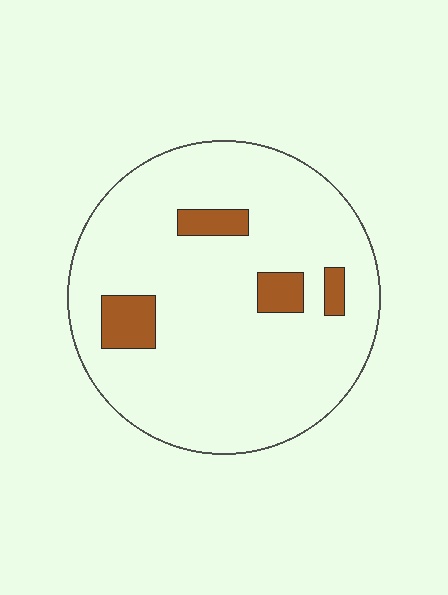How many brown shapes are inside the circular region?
4.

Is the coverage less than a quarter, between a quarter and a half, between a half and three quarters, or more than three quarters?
Less than a quarter.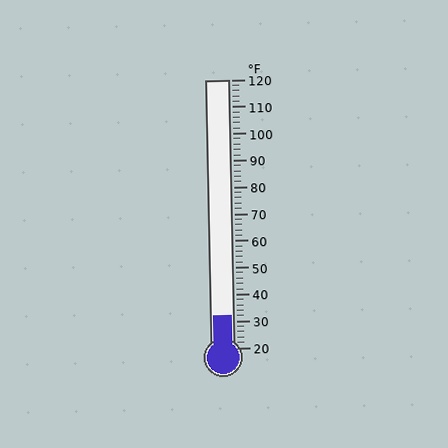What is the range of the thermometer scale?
The thermometer scale ranges from 20°F to 120°F.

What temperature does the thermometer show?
The thermometer shows approximately 32°F.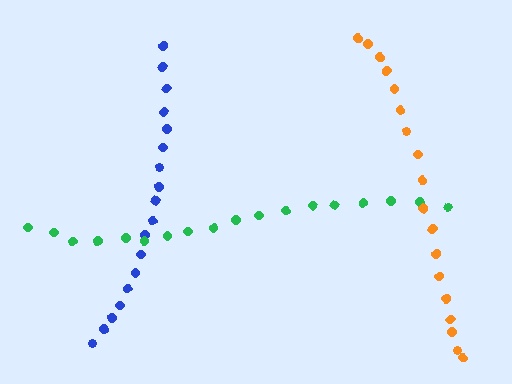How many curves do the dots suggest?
There are 3 distinct paths.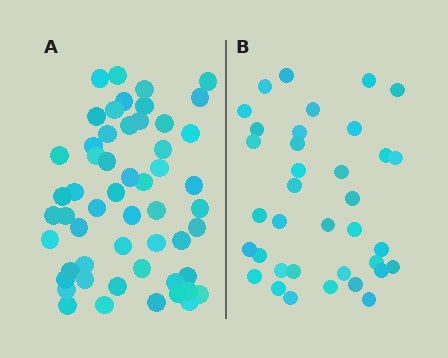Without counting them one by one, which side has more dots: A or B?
Region A (the left region) has more dots.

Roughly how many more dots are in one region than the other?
Region A has approximately 20 more dots than region B.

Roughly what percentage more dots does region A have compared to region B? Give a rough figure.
About 50% more.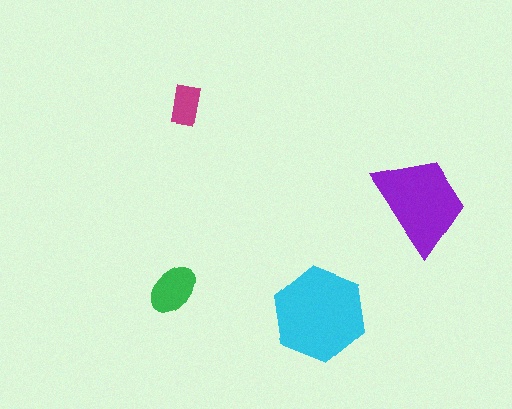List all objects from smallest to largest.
The magenta rectangle, the green ellipse, the purple trapezoid, the cyan hexagon.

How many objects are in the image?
There are 4 objects in the image.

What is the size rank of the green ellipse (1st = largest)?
3rd.